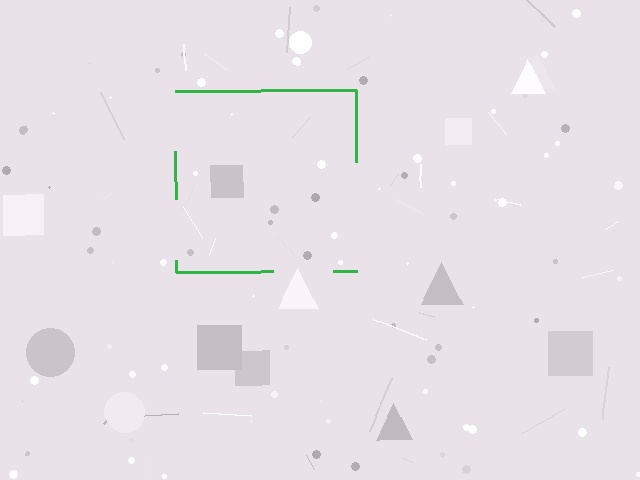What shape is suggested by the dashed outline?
The dashed outline suggests a square.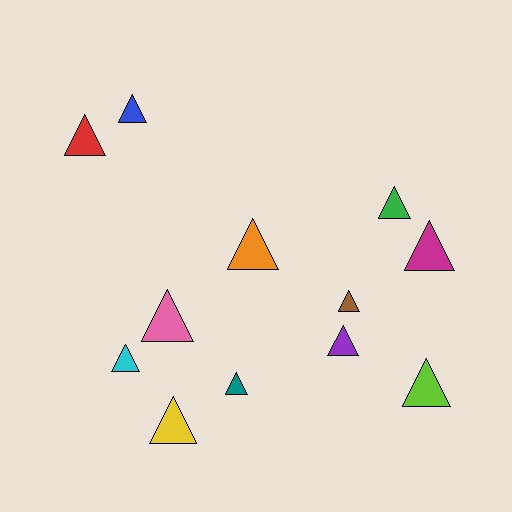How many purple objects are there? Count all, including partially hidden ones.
There is 1 purple object.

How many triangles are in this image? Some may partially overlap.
There are 12 triangles.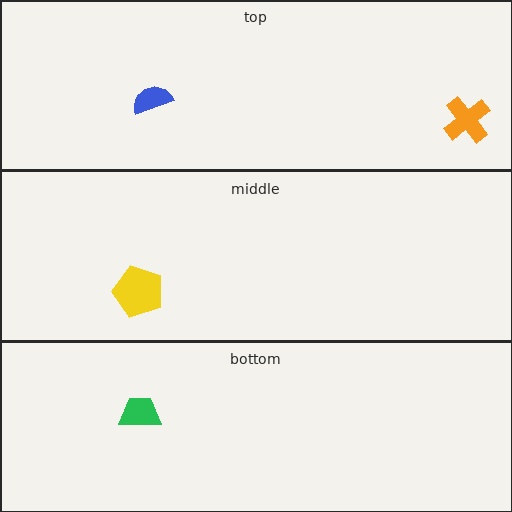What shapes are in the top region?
The orange cross, the blue semicircle.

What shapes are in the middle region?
The yellow pentagon.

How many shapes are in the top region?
2.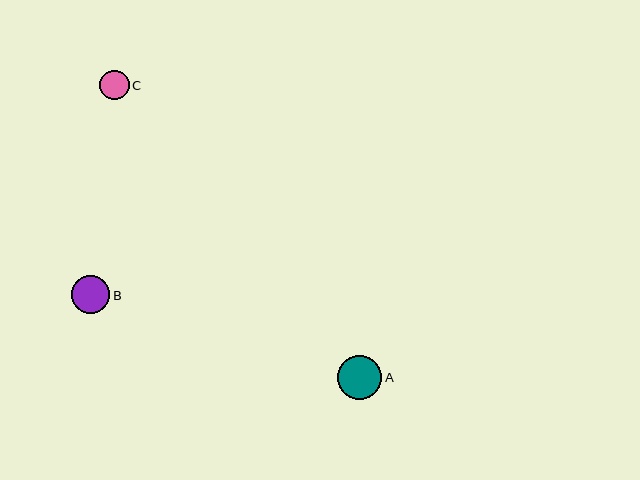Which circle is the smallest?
Circle C is the smallest with a size of approximately 29 pixels.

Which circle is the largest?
Circle A is the largest with a size of approximately 44 pixels.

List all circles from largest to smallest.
From largest to smallest: A, B, C.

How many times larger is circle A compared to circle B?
Circle A is approximately 1.2 times the size of circle B.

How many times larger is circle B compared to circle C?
Circle B is approximately 1.3 times the size of circle C.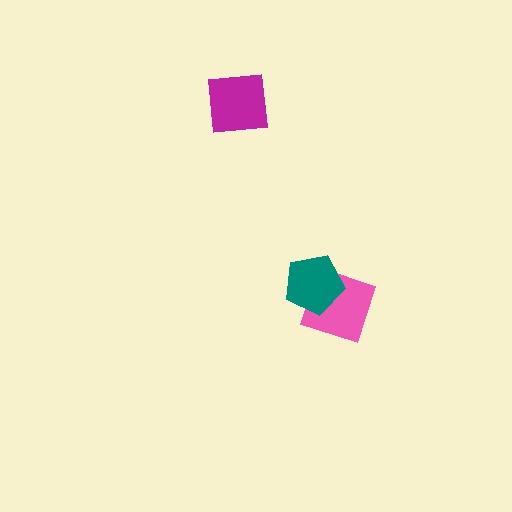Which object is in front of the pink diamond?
The teal pentagon is in front of the pink diamond.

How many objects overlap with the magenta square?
0 objects overlap with the magenta square.